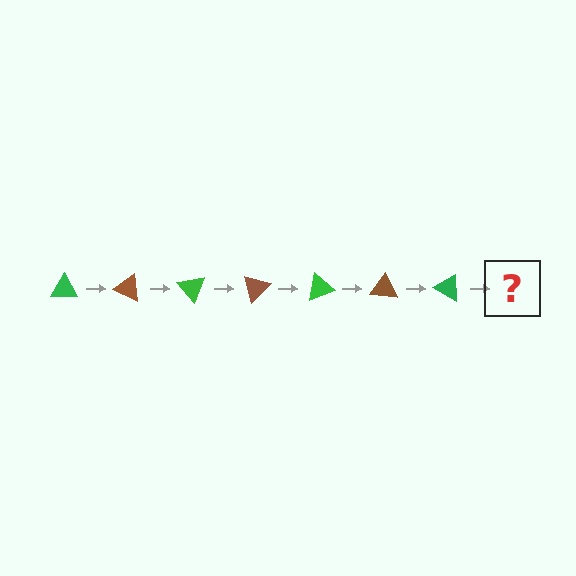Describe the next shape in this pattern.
It should be a brown triangle, rotated 175 degrees from the start.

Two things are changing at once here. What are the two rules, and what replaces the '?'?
The two rules are that it rotates 25 degrees each step and the color cycles through green and brown. The '?' should be a brown triangle, rotated 175 degrees from the start.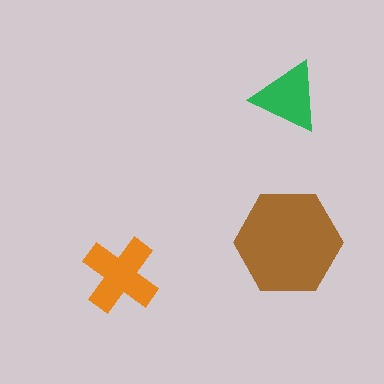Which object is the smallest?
The green triangle.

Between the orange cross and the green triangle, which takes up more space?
The orange cross.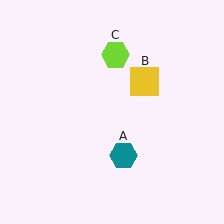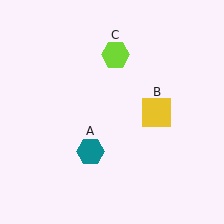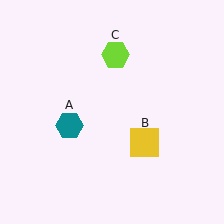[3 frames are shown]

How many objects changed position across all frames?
2 objects changed position: teal hexagon (object A), yellow square (object B).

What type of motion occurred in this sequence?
The teal hexagon (object A), yellow square (object B) rotated clockwise around the center of the scene.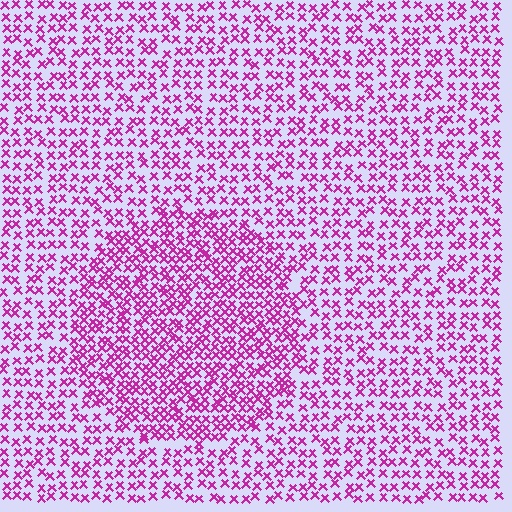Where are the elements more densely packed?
The elements are more densely packed inside the circle boundary.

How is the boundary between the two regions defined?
The boundary is defined by a change in element density (approximately 1.7x ratio). All elements are the same color, size, and shape.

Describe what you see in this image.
The image contains small magenta elements arranged at two different densities. A circle-shaped region is visible where the elements are more densely packed than the surrounding area.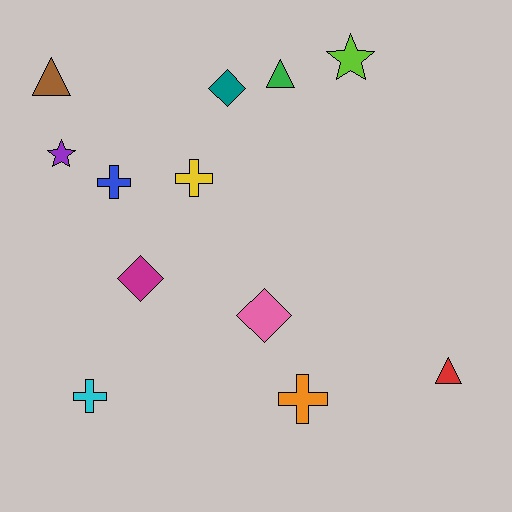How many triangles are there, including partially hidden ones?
There are 3 triangles.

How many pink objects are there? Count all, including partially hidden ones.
There is 1 pink object.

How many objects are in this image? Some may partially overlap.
There are 12 objects.